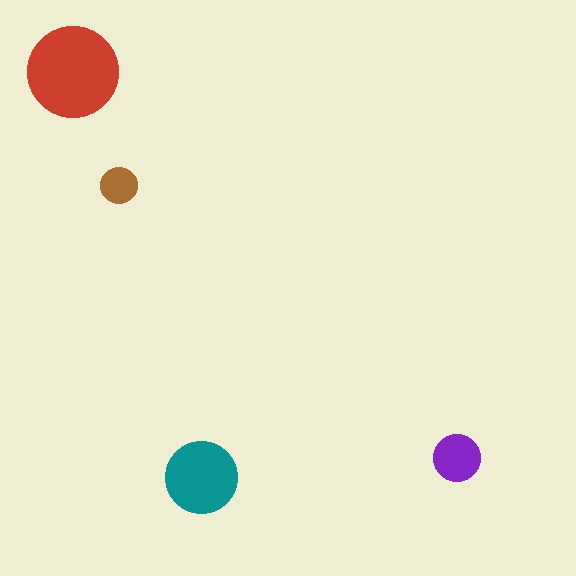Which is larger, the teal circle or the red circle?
The red one.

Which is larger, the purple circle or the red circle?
The red one.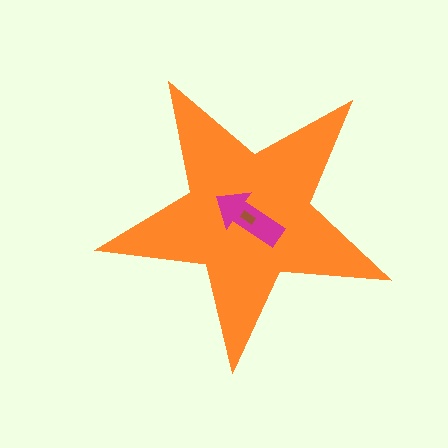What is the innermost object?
The brown rectangle.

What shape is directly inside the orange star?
The magenta arrow.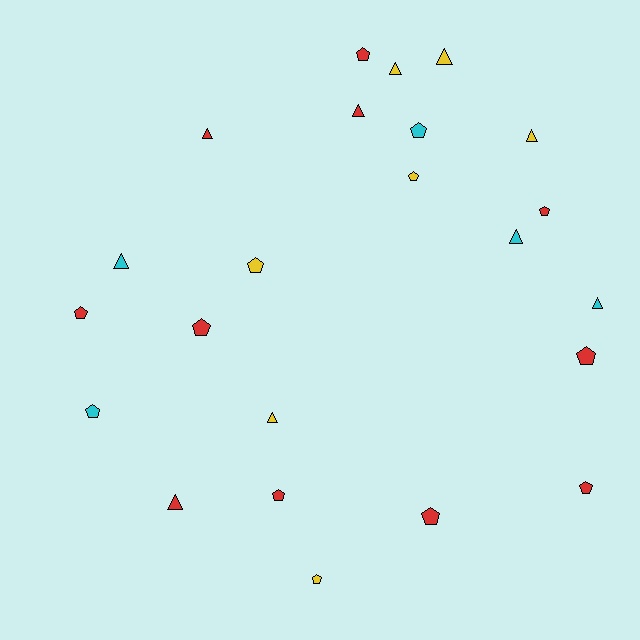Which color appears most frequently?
Red, with 11 objects.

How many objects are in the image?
There are 23 objects.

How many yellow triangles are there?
There are 4 yellow triangles.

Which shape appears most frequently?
Pentagon, with 13 objects.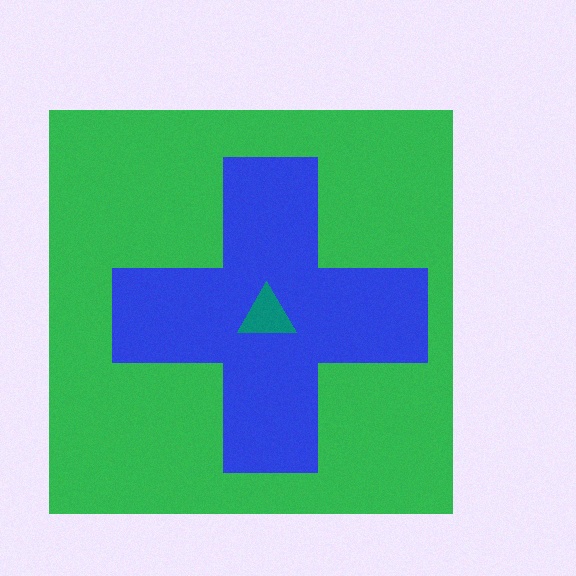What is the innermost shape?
The teal triangle.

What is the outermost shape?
The green square.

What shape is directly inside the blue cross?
The teal triangle.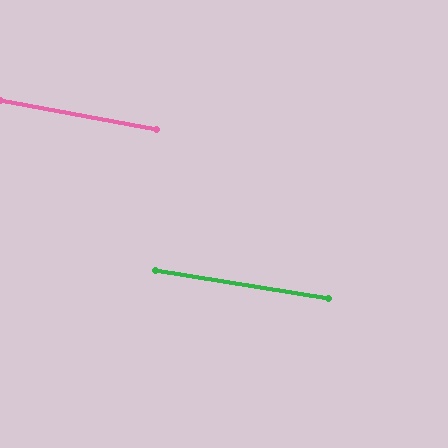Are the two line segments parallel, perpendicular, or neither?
Parallel — their directions differ by only 1.8°.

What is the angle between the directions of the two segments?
Approximately 2 degrees.